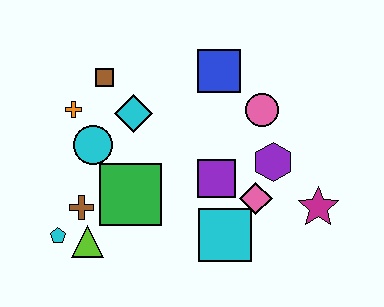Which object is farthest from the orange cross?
The magenta star is farthest from the orange cross.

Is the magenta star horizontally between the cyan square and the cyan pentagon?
No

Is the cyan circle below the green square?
No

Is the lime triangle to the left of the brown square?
Yes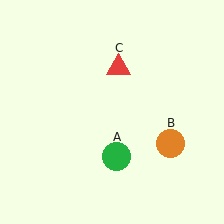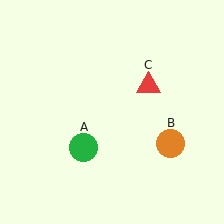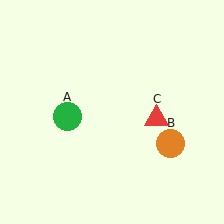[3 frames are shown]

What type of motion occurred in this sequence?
The green circle (object A), red triangle (object C) rotated clockwise around the center of the scene.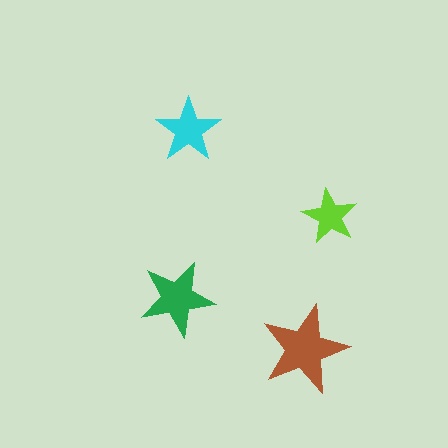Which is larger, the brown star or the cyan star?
The brown one.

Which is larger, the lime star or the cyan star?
The cyan one.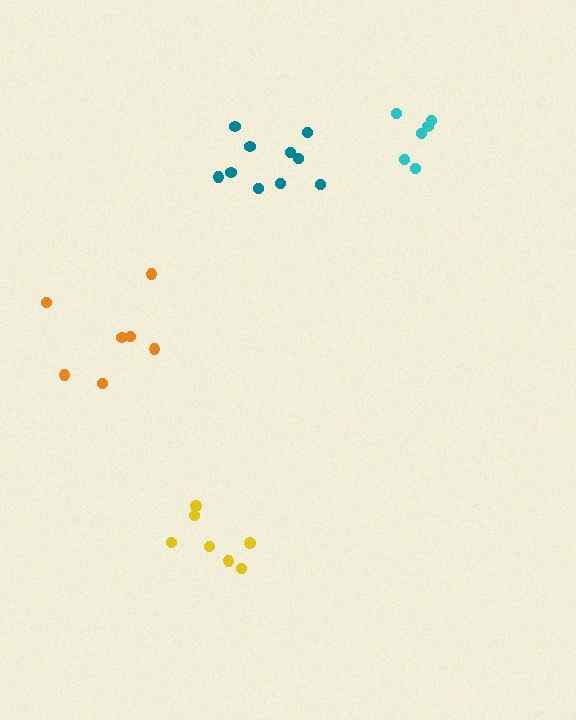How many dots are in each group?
Group 1: 7 dots, Group 2: 7 dots, Group 3: 10 dots, Group 4: 6 dots (30 total).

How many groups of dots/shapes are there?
There are 4 groups.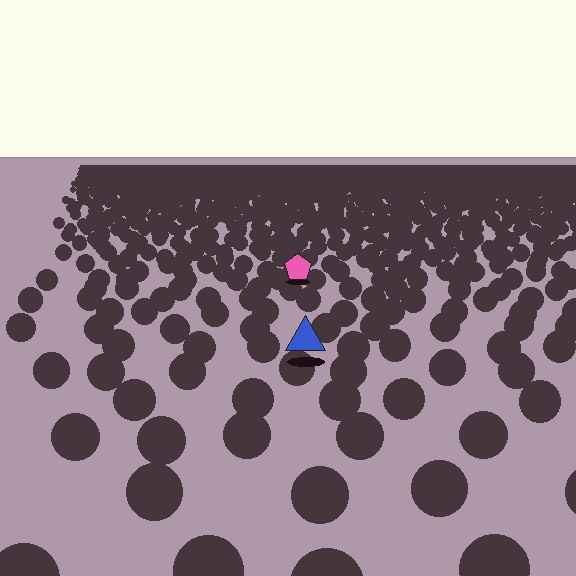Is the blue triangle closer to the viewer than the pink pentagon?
Yes. The blue triangle is closer — you can tell from the texture gradient: the ground texture is coarser near it.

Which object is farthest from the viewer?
The pink pentagon is farthest from the viewer. It appears smaller and the ground texture around it is denser.